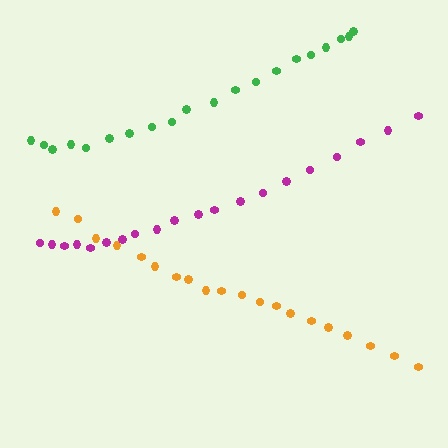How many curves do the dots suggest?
There are 3 distinct paths.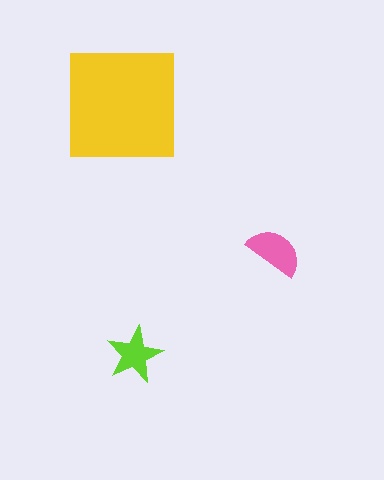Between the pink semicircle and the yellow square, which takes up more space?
The yellow square.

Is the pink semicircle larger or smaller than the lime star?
Larger.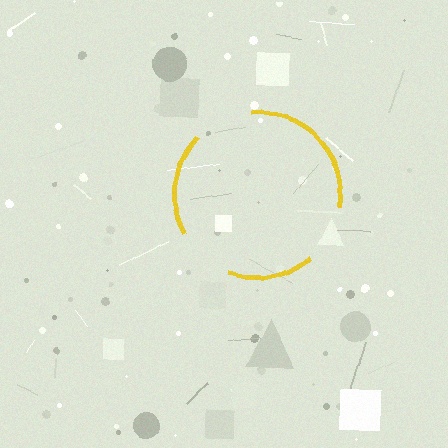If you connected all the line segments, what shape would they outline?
They would outline a circle.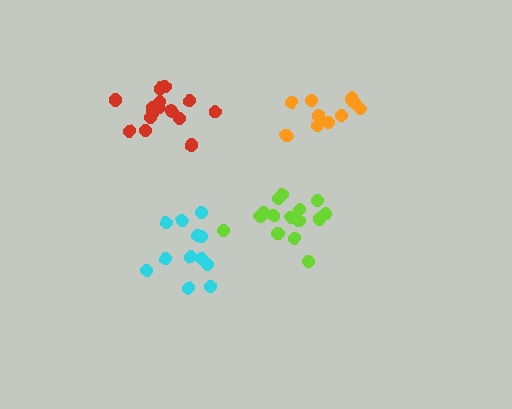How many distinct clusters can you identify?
There are 4 distinct clusters.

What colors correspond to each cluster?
The clusters are colored: orange, red, cyan, lime.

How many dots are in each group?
Group 1: 10 dots, Group 2: 15 dots, Group 3: 12 dots, Group 4: 15 dots (52 total).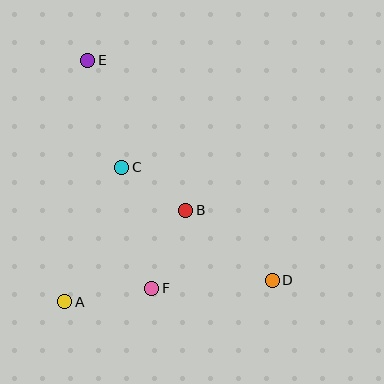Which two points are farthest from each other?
Points D and E are farthest from each other.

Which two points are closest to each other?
Points B and C are closest to each other.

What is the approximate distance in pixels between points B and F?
The distance between B and F is approximately 85 pixels.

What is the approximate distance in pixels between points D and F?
The distance between D and F is approximately 121 pixels.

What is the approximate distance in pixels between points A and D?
The distance between A and D is approximately 209 pixels.